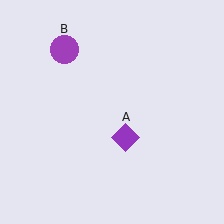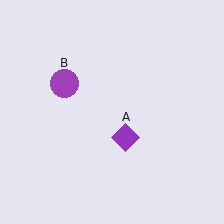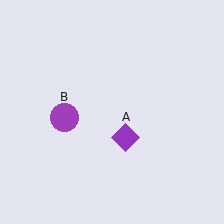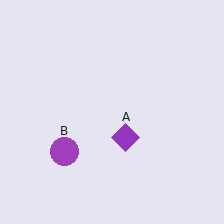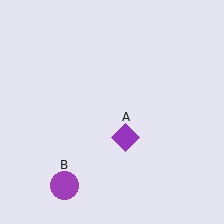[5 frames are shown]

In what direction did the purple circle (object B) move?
The purple circle (object B) moved down.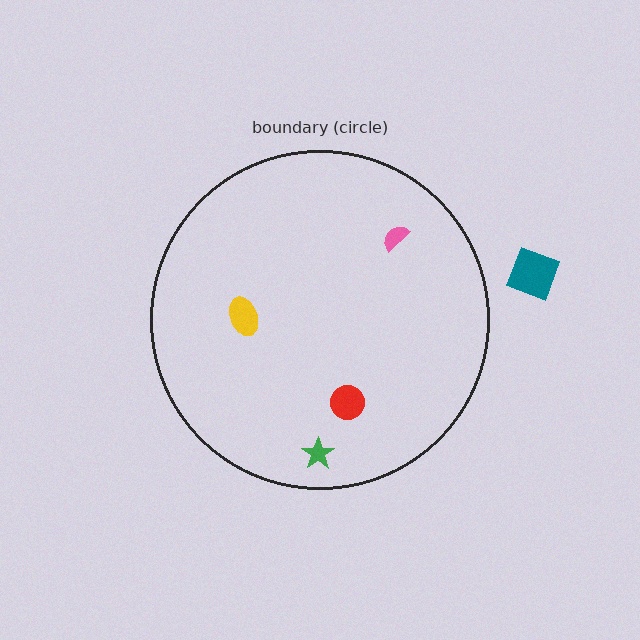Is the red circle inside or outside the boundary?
Inside.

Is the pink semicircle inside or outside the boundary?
Inside.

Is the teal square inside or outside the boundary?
Outside.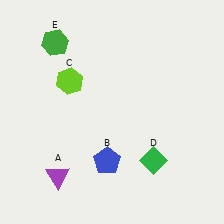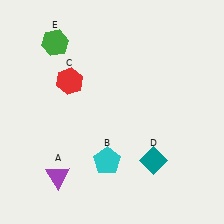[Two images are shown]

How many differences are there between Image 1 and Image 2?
There are 3 differences between the two images.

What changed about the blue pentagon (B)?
In Image 1, B is blue. In Image 2, it changed to cyan.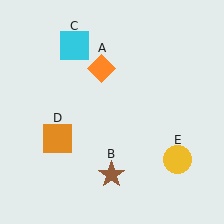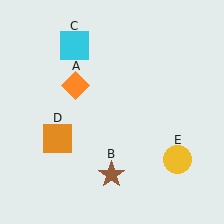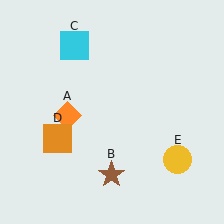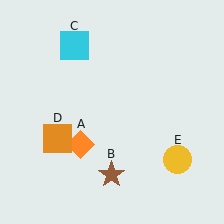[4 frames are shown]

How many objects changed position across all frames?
1 object changed position: orange diamond (object A).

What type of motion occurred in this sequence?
The orange diamond (object A) rotated counterclockwise around the center of the scene.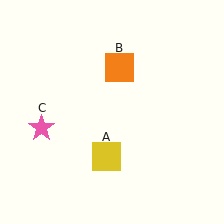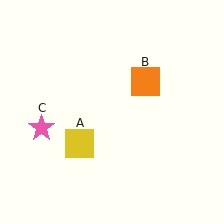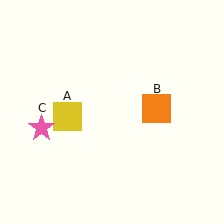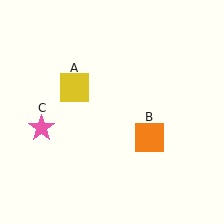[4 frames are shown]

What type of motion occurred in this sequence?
The yellow square (object A), orange square (object B) rotated clockwise around the center of the scene.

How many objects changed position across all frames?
2 objects changed position: yellow square (object A), orange square (object B).